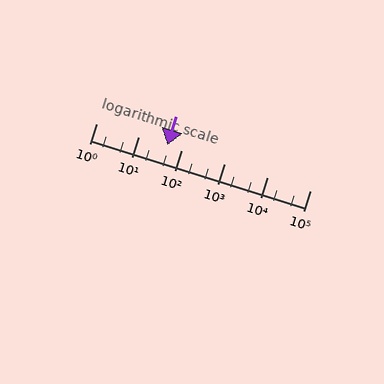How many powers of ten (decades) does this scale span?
The scale spans 5 decades, from 1 to 100000.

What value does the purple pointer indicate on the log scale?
The pointer indicates approximately 45.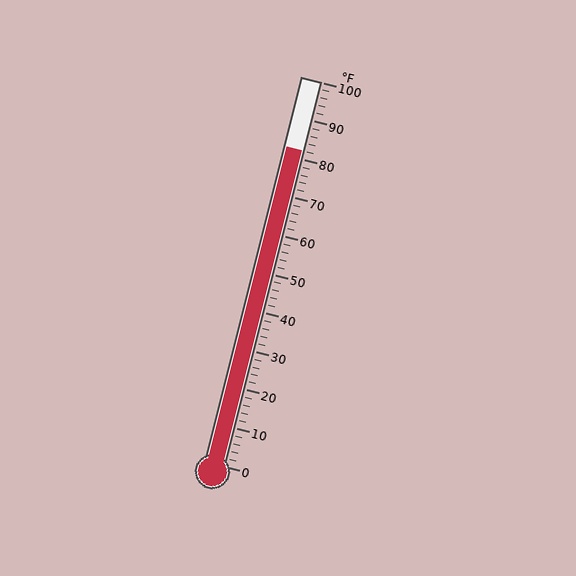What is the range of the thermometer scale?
The thermometer scale ranges from 0°F to 100°F.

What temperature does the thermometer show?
The thermometer shows approximately 82°F.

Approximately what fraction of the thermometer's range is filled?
The thermometer is filled to approximately 80% of its range.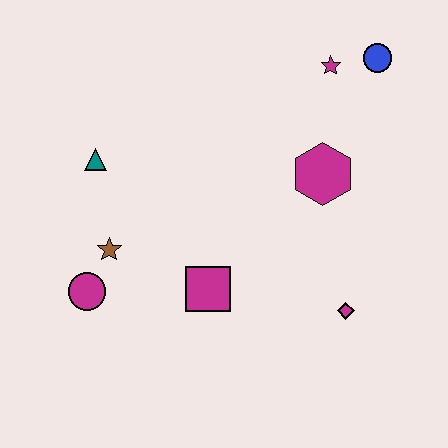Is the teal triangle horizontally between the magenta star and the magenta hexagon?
No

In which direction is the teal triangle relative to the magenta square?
The teal triangle is above the magenta square.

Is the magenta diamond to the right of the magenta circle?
Yes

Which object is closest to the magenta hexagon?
The magenta star is closest to the magenta hexagon.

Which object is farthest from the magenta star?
The magenta circle is farthest from the magenta star.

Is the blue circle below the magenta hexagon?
No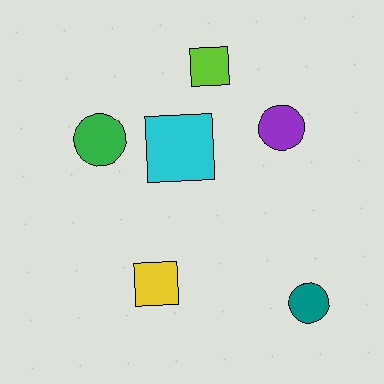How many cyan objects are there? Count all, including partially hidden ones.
There is 1 cyan object.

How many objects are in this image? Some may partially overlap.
There are 6 objects.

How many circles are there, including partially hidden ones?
There are 3 circles.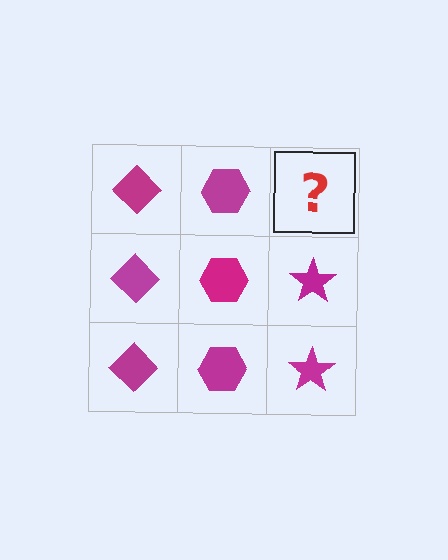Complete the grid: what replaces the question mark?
The question mark should be replaced with a magenta star.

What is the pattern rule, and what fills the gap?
The rule is that each column has a consistent shape. The gap should be filled with a magenta star.